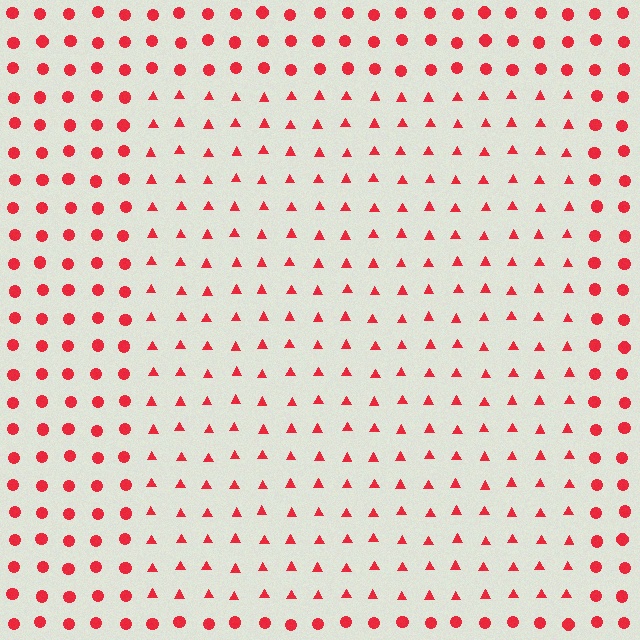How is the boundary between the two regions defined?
The boundary is defined by a change in element shape: triangles inside vs. circles outside. All elements share the same color and spacing.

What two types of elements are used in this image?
The image uses triangles inside the rectangle region and circles outside it.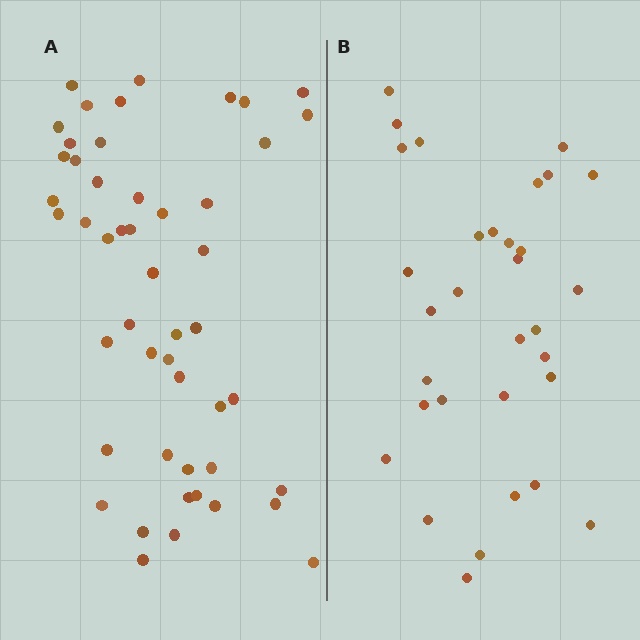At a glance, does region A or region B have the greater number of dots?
Region A (the left region) has more dots.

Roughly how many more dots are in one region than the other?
Region A has approximately 15 more dots than region B.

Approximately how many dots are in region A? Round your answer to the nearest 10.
About 50 dots. (The exact count is 49, which rounds to 50.)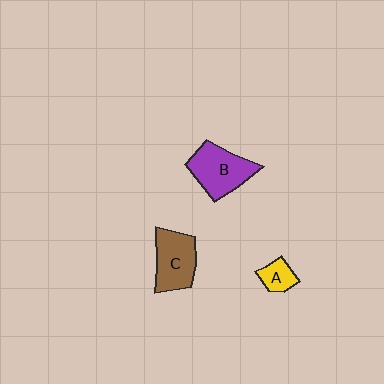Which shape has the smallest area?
Shape A (yellow).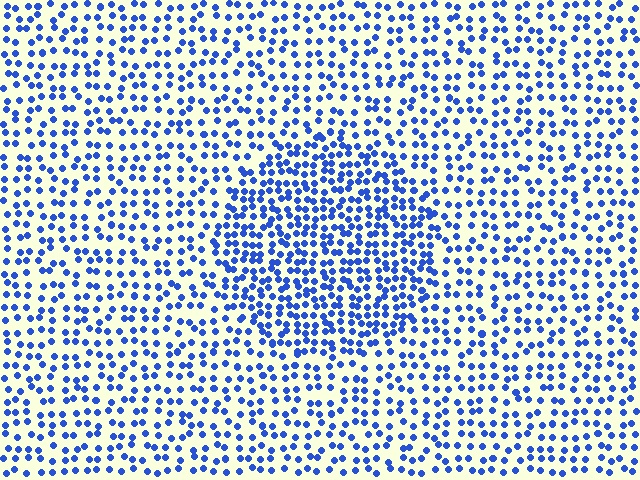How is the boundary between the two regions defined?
The boundary is defined by a change in element density (approximately 1.7x ratio). All elements are the same color, size, and shape.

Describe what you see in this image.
The image contains small blue elements arranged at two different densities. A circle-shaped region is visible where the elements are more densely packed than the surrounding area.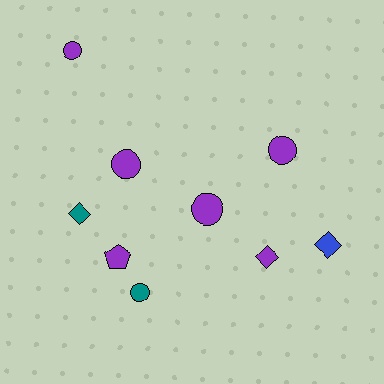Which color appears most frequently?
Purple, with 6 objects.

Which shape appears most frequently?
Circle, with 5 objects.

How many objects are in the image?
There are 9 objects.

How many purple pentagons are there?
There is 1 purple pentagon.